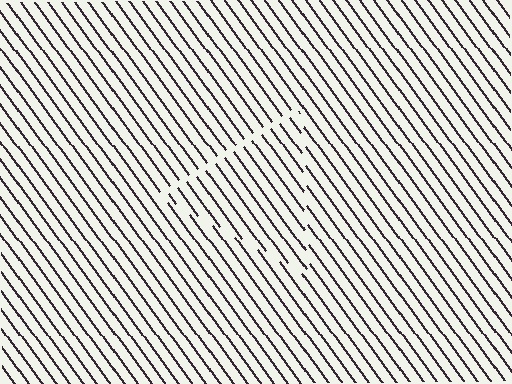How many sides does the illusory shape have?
3 sides — the line-ends trace a triangle.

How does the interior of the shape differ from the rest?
The interior of the shape contains the same grating, shifted by half a period — the contour is defined by the phase discontinuity where line-ends from the inner and outer gratings abut.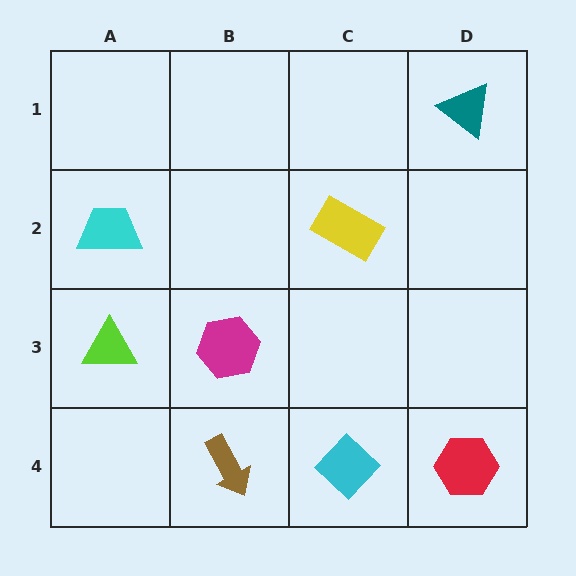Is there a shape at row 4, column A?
No, that cell is empty.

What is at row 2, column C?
A yellow rectangle.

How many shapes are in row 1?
1 shape.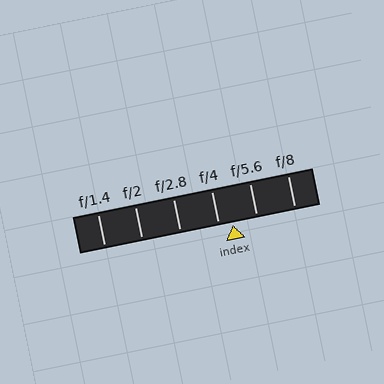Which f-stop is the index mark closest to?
The index mark is closest to f/4.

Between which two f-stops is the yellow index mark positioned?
The index mark is between f/4 and f/5.6.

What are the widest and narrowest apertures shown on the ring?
The widest aperture shown is f/1.4 and the narrowest is f/8.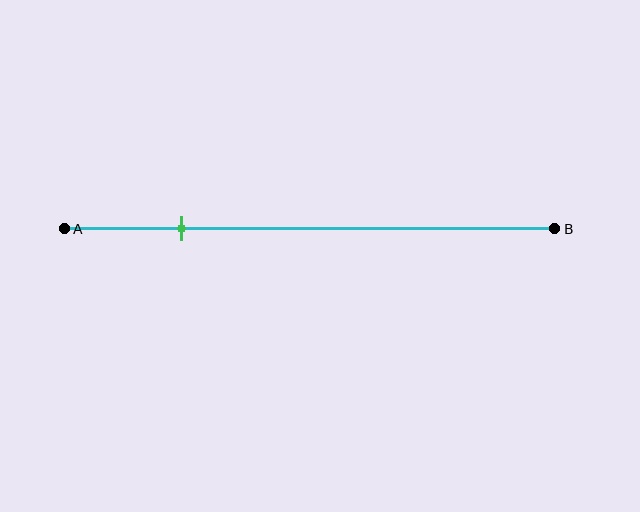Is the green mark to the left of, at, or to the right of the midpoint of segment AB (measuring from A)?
The green mark is to the left of the midpoint of segment AB.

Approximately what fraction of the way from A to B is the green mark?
The green mark is approximately 25% of the way from A to B.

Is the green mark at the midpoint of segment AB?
No, the mark is at about 25% from A, not at the 50% midpoint.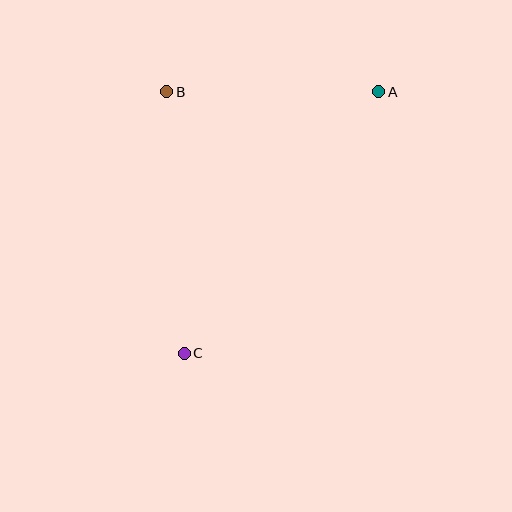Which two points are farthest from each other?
Points A and C are farthest from each other.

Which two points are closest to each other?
Points A and B are closest to each other.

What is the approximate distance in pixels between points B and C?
The distance between B and C is approximately 262 pixels.